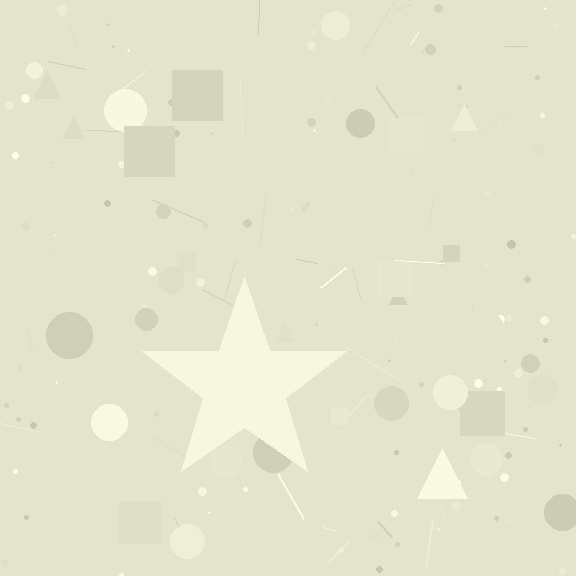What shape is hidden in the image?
A star is hidden in the image.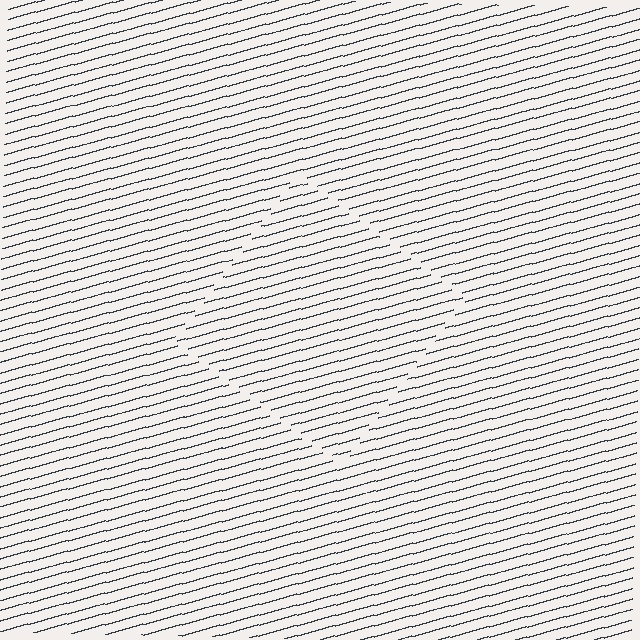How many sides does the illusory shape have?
4 sides — the line-ends trace a square.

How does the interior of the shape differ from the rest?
The interior of the shape contains the same grating, shifted by half a period — the contour is defined by the phase discontinuity where line-ends from the inner and outer gratings abut.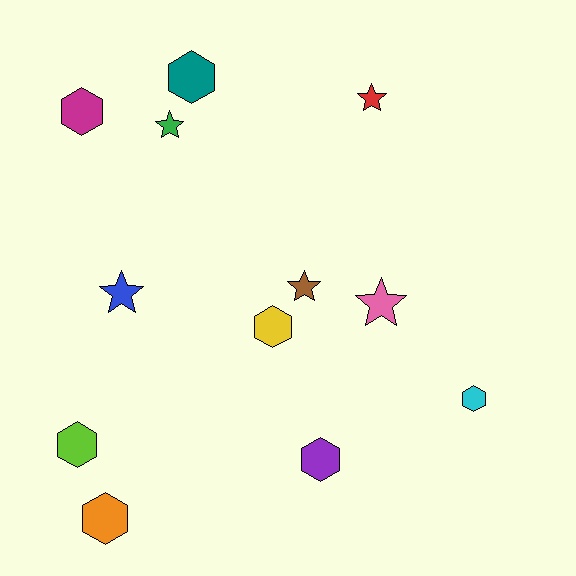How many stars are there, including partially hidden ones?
There are 5 stars.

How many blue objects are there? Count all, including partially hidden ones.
There is 1 blue object.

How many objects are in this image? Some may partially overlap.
There are 12 objects.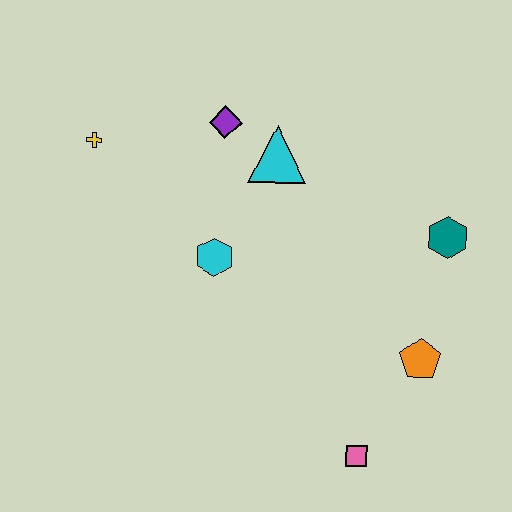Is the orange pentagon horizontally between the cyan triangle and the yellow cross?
No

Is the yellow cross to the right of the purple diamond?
No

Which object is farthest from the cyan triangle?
The pink square is farthest from the cyan triangle.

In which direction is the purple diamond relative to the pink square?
The purple diamond is above the pink square.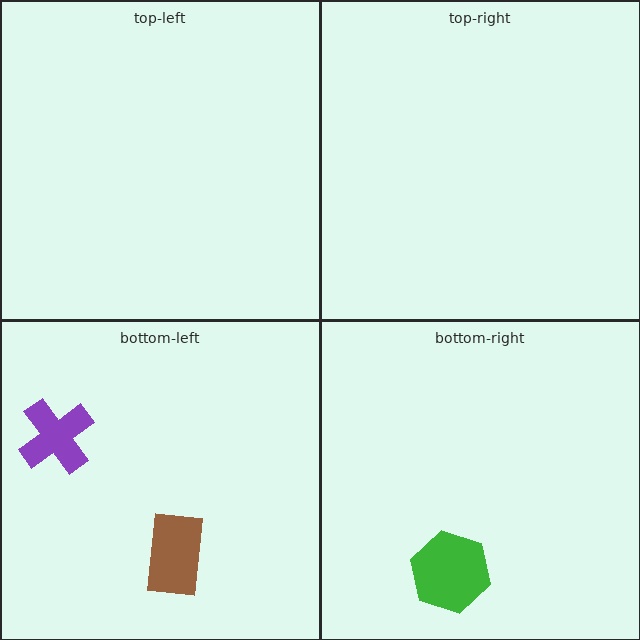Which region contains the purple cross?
The bottom-left region.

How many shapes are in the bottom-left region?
2.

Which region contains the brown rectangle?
The bottom-left region.